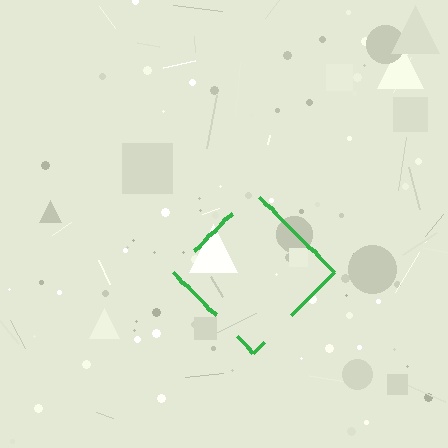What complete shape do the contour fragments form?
The contour fragments form a diamond.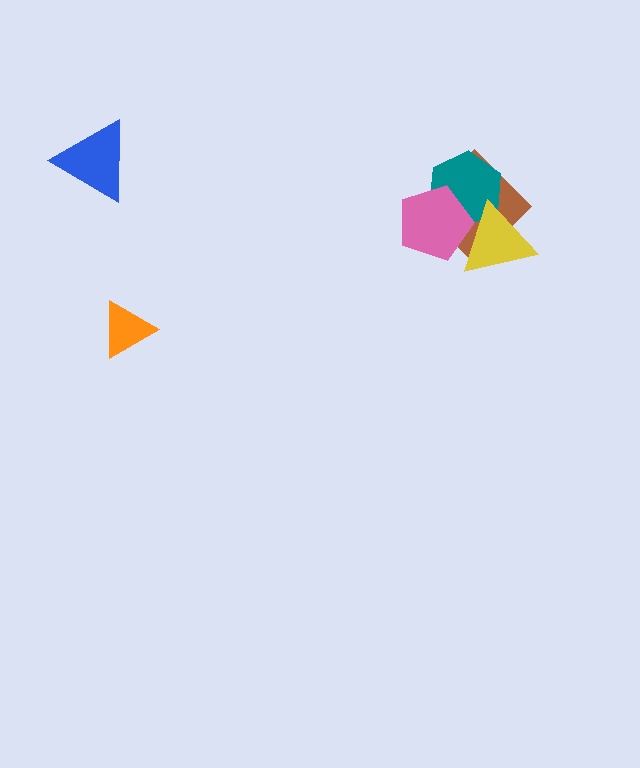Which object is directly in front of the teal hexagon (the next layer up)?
The pink pentagon is directly in front of the teal hexagon.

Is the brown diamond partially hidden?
Yes, it is partially covered by another shape.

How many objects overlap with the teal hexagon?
3 objects overlap with the teal hexagon.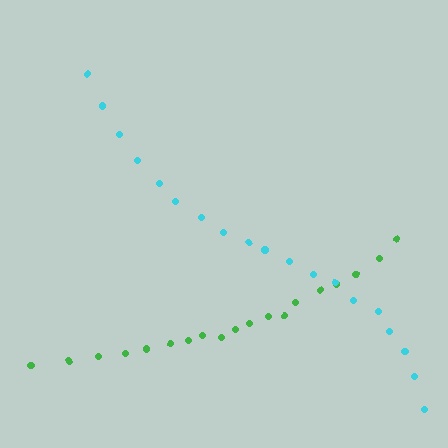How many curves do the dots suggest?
There are 2 distinct paths.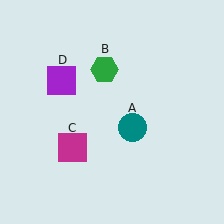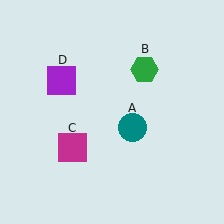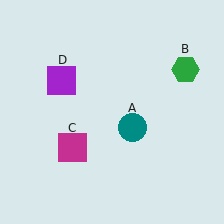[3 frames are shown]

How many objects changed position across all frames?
1 object changed position: green hexagon (object B).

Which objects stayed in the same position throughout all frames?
Teal circle (object A) and magenta square (object C) and purple square (object D) remained stationary.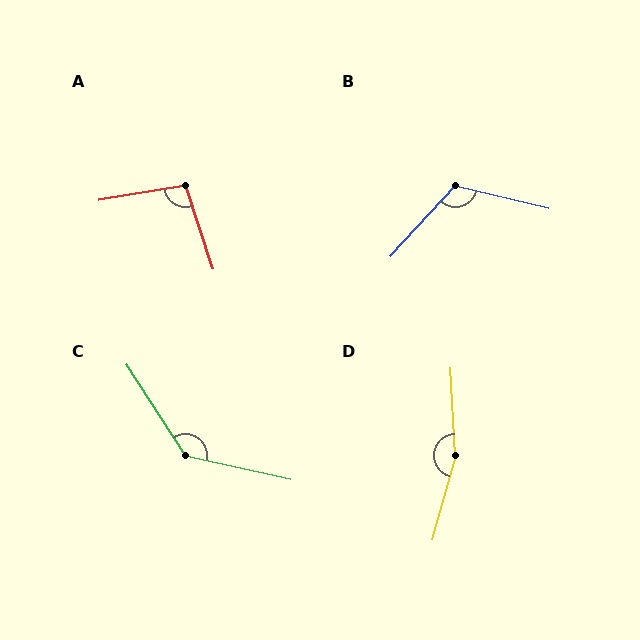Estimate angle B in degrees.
Approximately 119 degrees.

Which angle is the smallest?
A, at approximately 98 degrees.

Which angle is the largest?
D, at approximately 162 degrees.